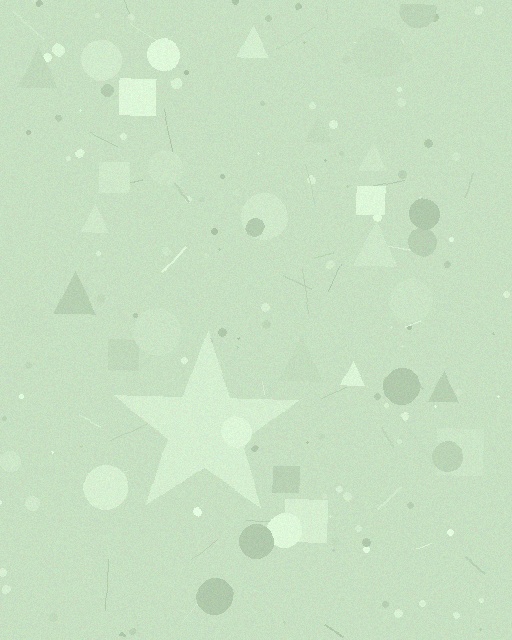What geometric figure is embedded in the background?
A star is embedded in the background.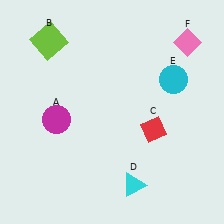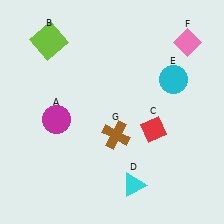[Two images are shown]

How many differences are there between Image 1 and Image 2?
There is 1 difference between the two images.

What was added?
A brown cross (G) was added in Image 2.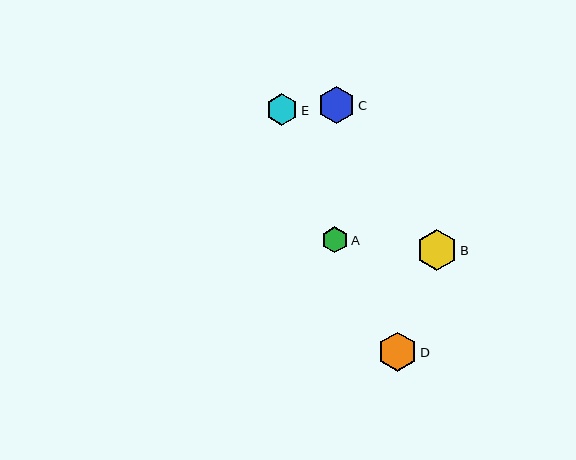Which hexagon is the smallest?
Hexagon A is the smallest with a size of approximately 26 pixels.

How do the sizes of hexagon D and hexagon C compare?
Hexagon D and hexagon C are approximately the same size.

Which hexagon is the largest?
Hexagon B is the largest with a size of approximately 41 pixels.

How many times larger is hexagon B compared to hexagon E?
Hexagon B is approximately 1.3 times the size of hexagon E.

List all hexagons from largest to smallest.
From largest to smallest: B, D, C, E, A.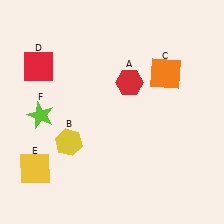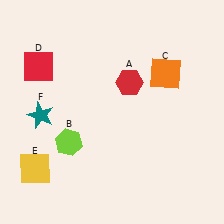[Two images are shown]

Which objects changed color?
B changed from yellow to lime. F changed from lime to teal.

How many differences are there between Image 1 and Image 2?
There are 2 differences between the two images.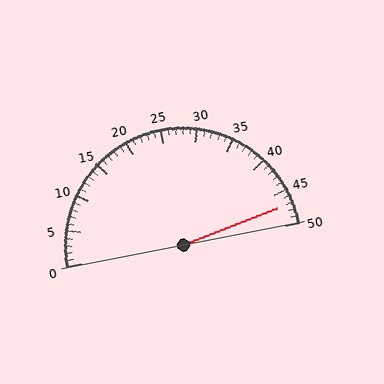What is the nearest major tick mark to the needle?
The nearest major tick mark is 45.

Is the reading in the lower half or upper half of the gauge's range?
The reading is in the upper half of the range (0 to 50).